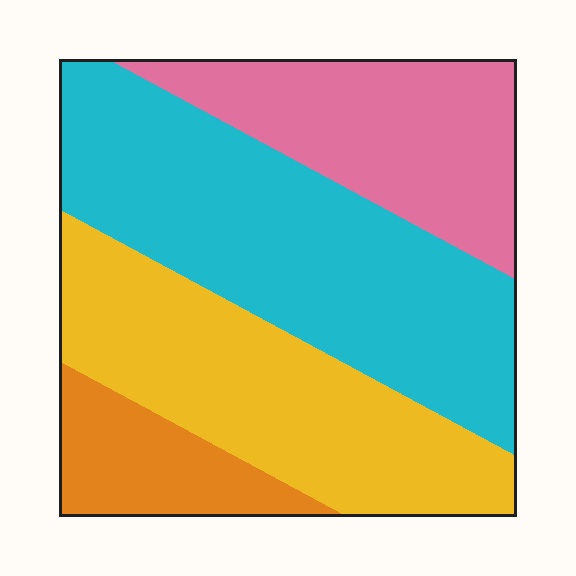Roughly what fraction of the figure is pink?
Pink covers 22% of the figure.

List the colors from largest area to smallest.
From largest to smallest: cyan, yellow, pink, orange.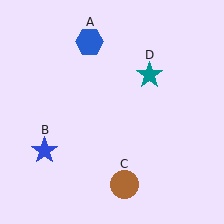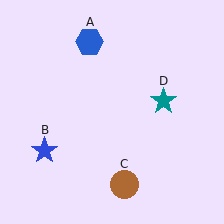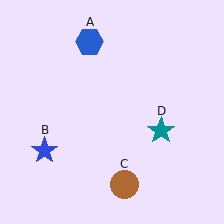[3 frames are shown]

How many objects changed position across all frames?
1 object changed position: teal star (object D).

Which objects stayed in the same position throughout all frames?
Blue hexagon (object A) and blue star (object B) and brown circle (object C) remained stationary.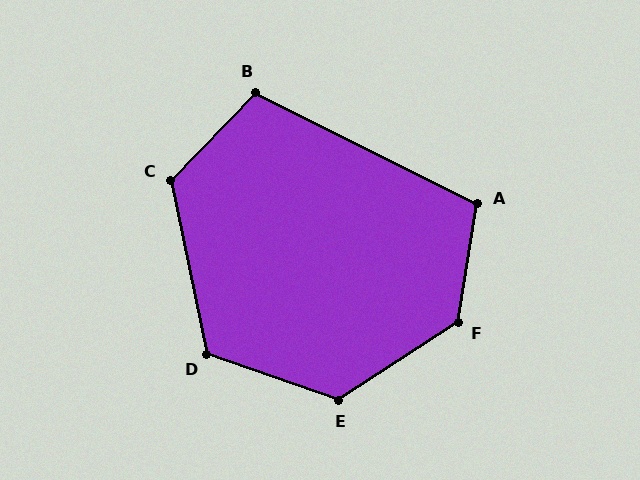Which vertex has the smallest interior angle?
B, at approximately 107 degrees.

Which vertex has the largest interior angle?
F, at approximately 132 degrees.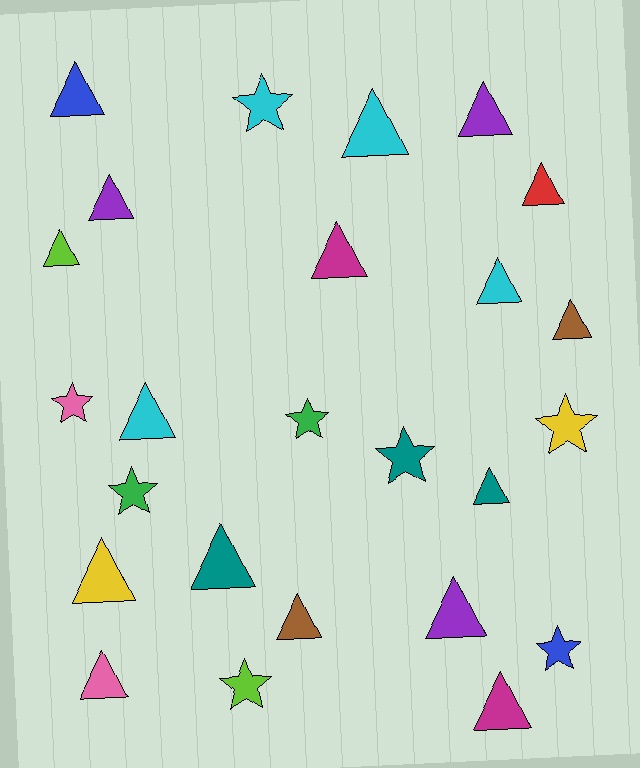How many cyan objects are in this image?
There are 4 cyan objects.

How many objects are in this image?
There are 25 objects.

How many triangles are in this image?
There are 17 triangles.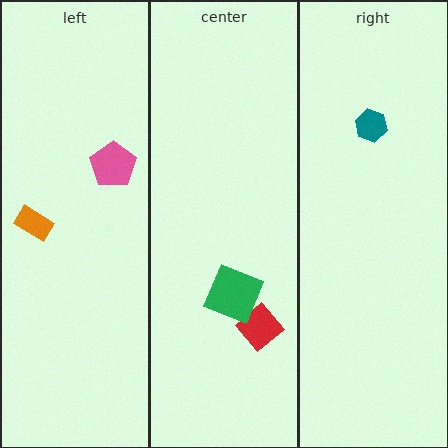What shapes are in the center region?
The red diamond, the green square.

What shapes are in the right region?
The teal hexagon.